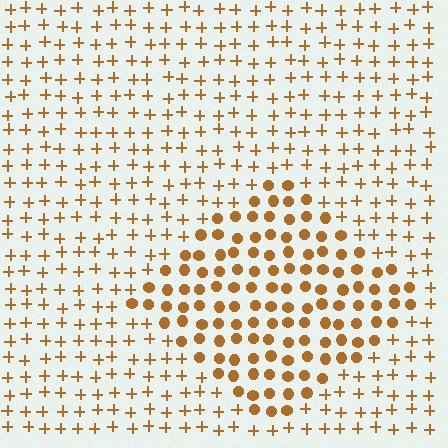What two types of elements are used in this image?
The image uses circles inside the diamond region and plus signs outside it.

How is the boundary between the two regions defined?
The boundary is defined by a change in element shape: circles inside vs. plus signs outside. All elements share the same color and spacing.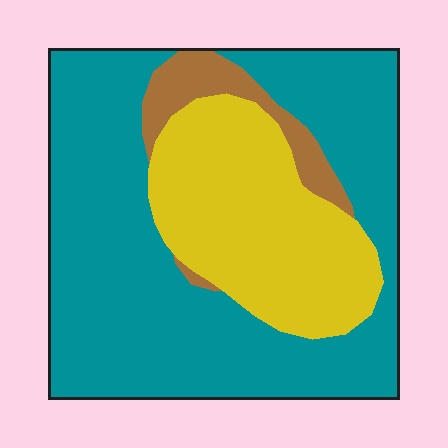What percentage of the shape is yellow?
Yellow covers 29% of the shape.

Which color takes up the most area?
Teal, at roughly 65%.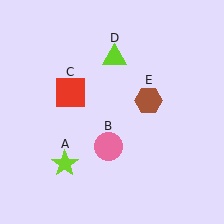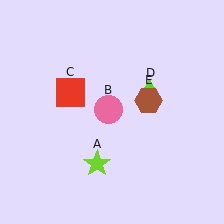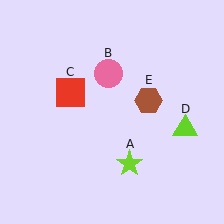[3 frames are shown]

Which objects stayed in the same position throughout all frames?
Red square (object C) and brown hexagon (object E) remained stationary.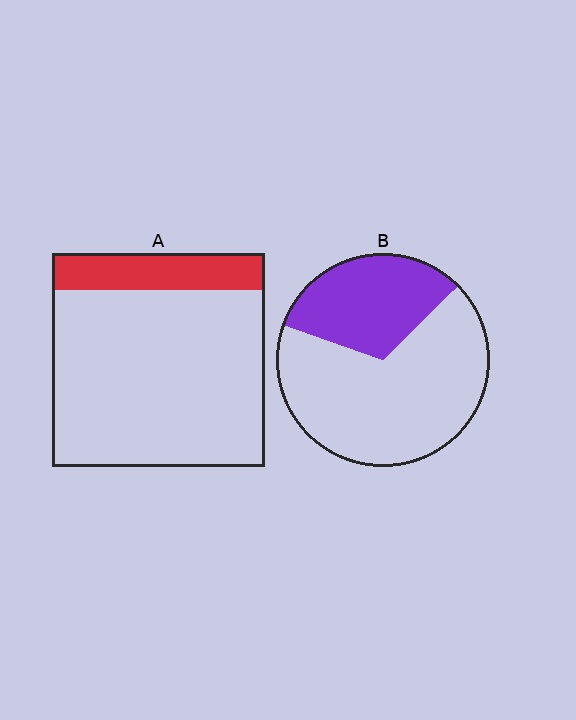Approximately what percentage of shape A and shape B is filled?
A is approximately 15% and B is approximately 30%.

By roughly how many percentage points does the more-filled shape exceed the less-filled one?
By roughly 15 percentage points (B over A).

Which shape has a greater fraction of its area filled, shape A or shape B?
Shape B.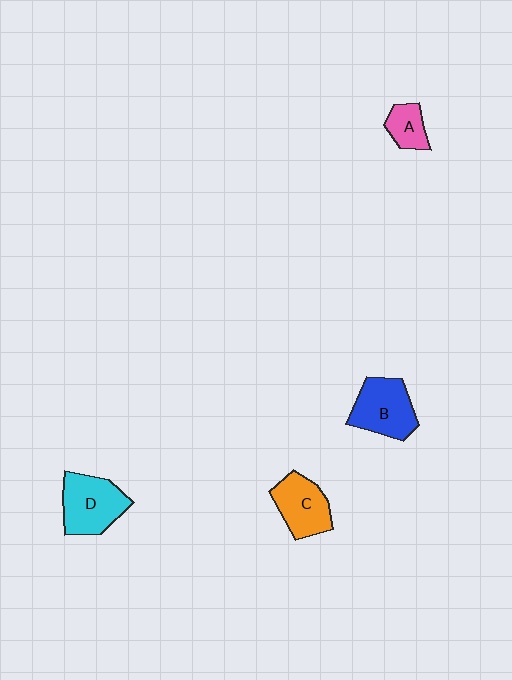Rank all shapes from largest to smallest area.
From largest to smallest: D (cyan), B (blue), C (orange), A (pink).